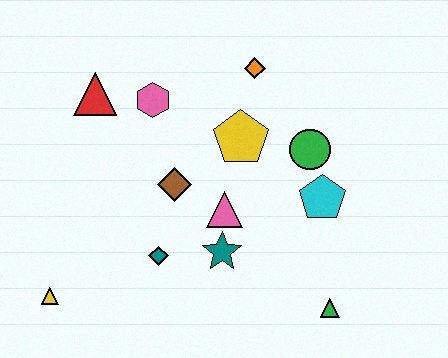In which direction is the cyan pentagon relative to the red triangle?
The cyan pentagon is to the right of the red triangle.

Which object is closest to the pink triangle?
The teal star is closest to the pink triangle.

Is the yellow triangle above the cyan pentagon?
No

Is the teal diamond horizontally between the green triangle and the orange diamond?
No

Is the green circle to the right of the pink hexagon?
Yes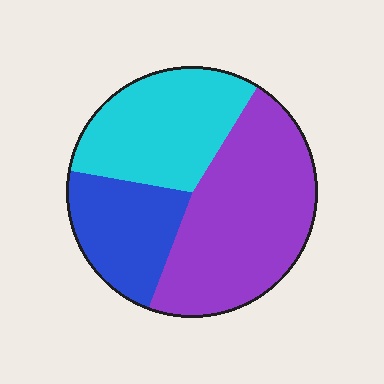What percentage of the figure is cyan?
Cyan covers 31% of the figure.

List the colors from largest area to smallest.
From largest to smallest: purple, cyan, blue.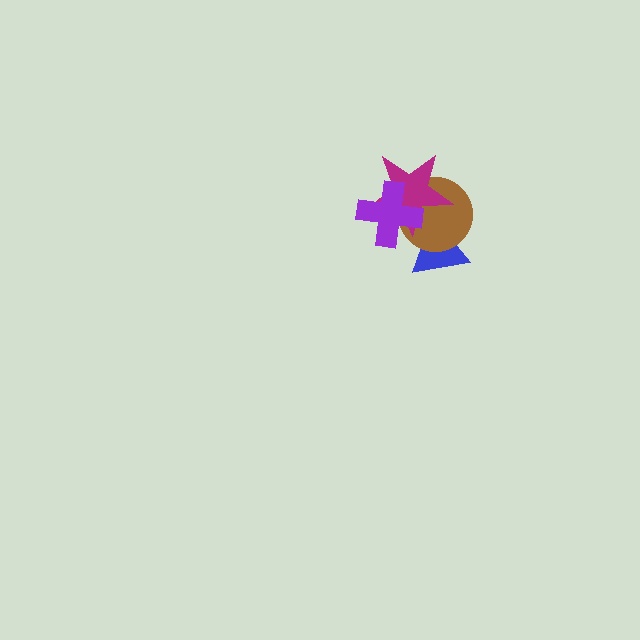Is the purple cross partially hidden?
No, no other shape covers it.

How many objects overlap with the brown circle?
3 objects overlap with the brown circle.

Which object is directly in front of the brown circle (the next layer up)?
The magenta star is directly in front of the brown circle.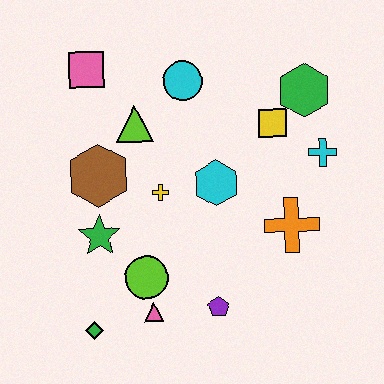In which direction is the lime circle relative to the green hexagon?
The lime circle is below the green hexagon.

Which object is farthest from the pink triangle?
The green hexagon is farthest from the pink triangle.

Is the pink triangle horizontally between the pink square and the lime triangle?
No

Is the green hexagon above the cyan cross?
Yes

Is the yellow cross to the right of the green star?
Yes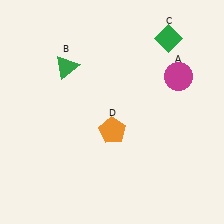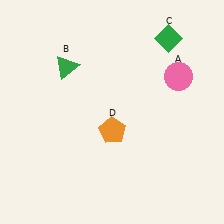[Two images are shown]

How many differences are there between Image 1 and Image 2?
There is 1 difference between the two images.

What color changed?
The circle (A) changed from magenta in Image 1 to pink in Image 2.